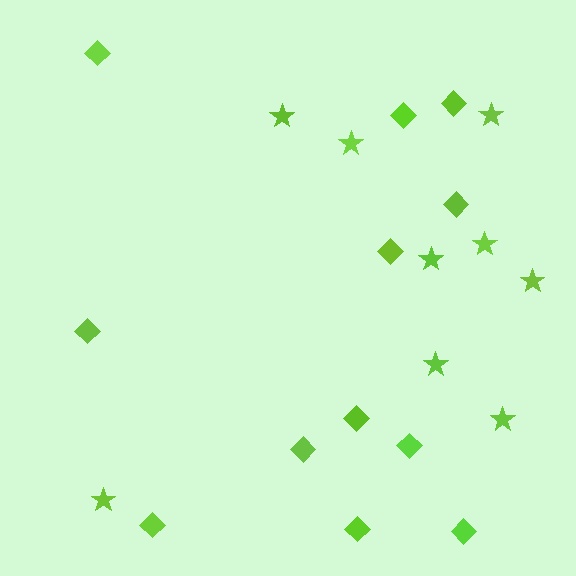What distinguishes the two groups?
There are 2 groups: one group of diamonds (12) and one group of stars (9).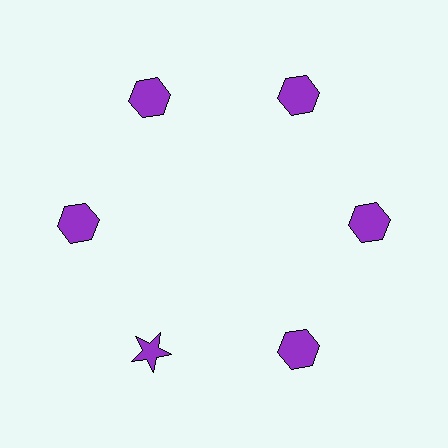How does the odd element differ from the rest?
It has a different shape: star instead of hexagon.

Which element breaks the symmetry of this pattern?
The purple star at roughly the 7 o'clock position breaks the symmetry. All other shapes are purple hexagons.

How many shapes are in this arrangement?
There are 6 shapes arranged in a ring pattern.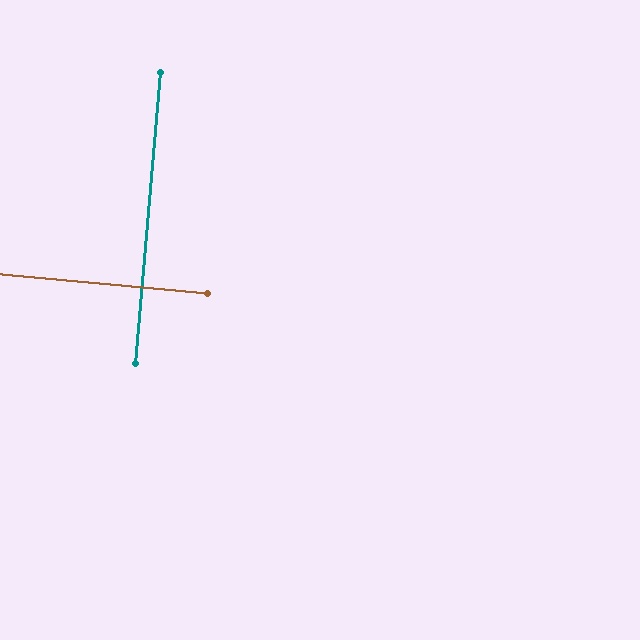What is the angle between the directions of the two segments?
Approximately 90 degrees.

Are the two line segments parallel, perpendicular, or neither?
Perpendicular — they meet at approximately 90°.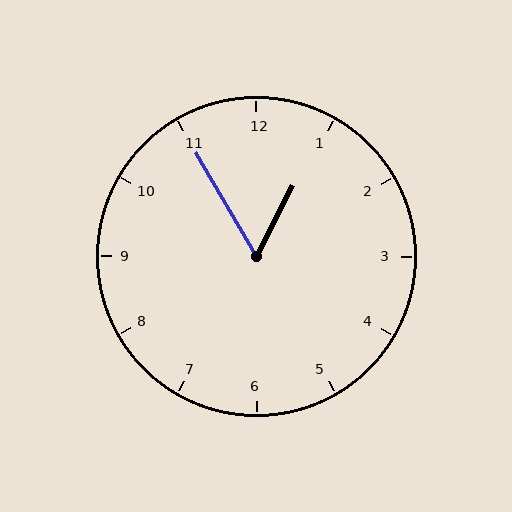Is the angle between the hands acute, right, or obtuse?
It is acute.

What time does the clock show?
12:55.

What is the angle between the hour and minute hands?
Approximately 58 degrees.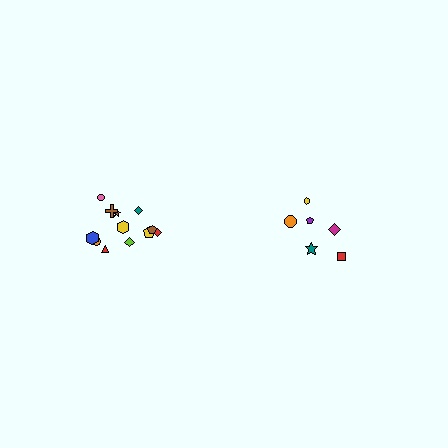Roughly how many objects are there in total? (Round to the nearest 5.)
Roughly 20 objects in total.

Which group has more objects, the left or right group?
The left group.